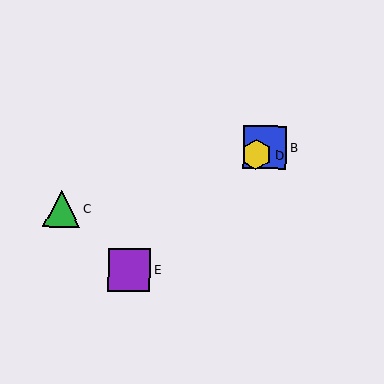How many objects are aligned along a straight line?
4 objects (A, B, D, E) are aligned along a straight line.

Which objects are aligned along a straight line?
Objects A, B, D, E are aligned along a straight line.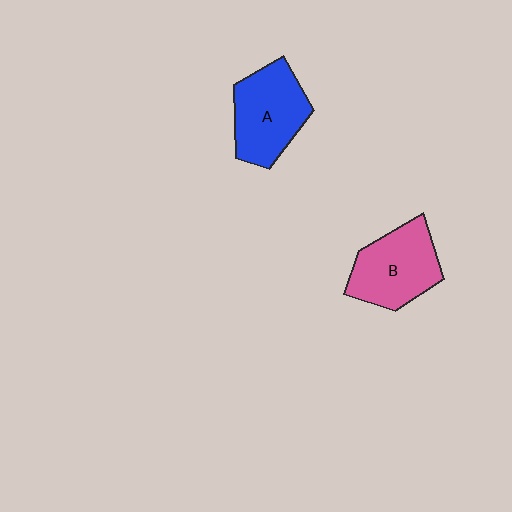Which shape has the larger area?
Shape A (blue).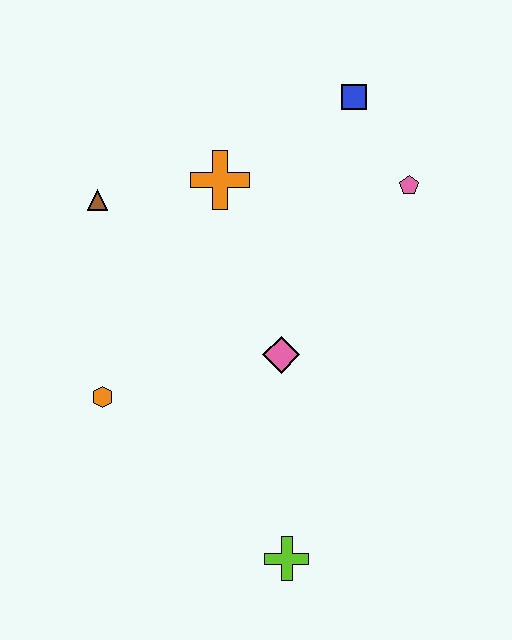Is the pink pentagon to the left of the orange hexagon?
No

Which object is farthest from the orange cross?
The lime cross is farthest from the orange cross.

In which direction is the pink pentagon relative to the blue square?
The pink pentagon is below the blue square.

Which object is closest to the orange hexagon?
The pink diamond is closest to the orange hexagon.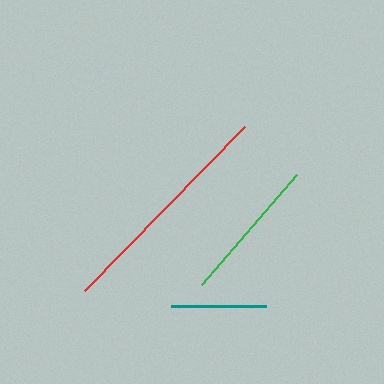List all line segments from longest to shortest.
From longest to shortest: red, green, teal.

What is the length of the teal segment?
The teal segment is approximately 95 pixels long.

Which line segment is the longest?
The red line is the longest at approximately 229 pixels.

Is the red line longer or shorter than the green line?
The red line is longer than the green line.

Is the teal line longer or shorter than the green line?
The green line is longer than the teal line.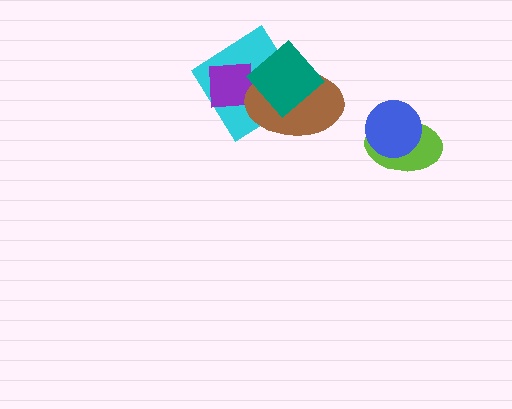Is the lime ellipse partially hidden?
Yes, it is partially covered by another shape.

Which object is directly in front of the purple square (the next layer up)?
The brown ellipse is directly in front of the purple square.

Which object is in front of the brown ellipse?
The teal diamond is in front of the brown ellipse.